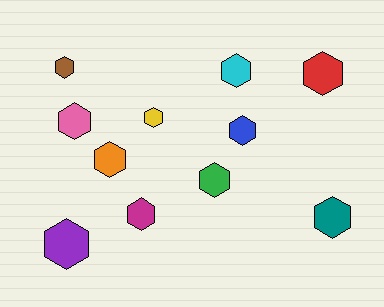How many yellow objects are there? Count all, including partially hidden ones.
There is 1 yellow object.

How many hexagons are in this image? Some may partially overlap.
There are 11 hexagons.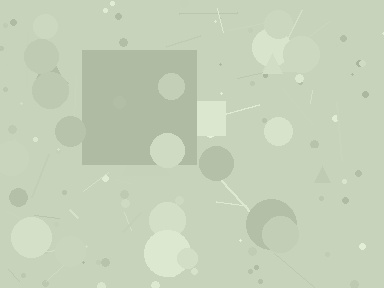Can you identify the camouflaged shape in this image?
The camouflaged shape is a square.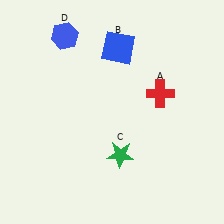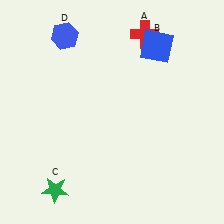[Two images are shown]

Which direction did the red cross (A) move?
The red cross (A) moved up.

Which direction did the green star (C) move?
The green star (C) moved left.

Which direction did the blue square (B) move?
The blue square (B) moved right.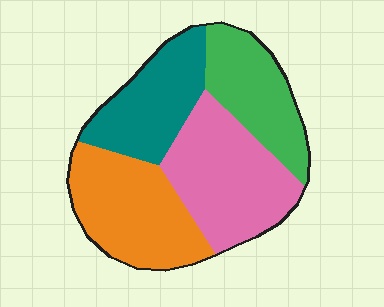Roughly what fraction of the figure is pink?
Pink takes up about one third (1/3) of the figure.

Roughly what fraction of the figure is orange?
Orange covers about 30% of the figure.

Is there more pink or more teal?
Pink.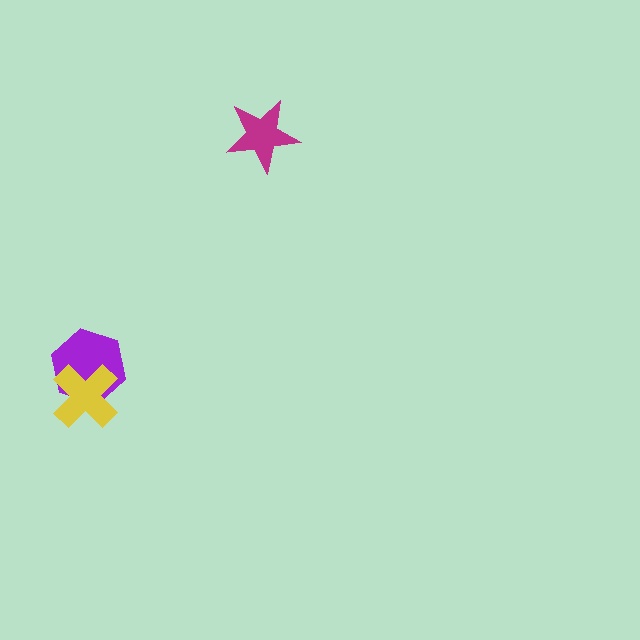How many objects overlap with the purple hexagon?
1 object overlaps with the purple hexagon.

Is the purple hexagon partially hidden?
Yes, it is partially covered by another shape.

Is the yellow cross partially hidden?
No, no other shape covers it.